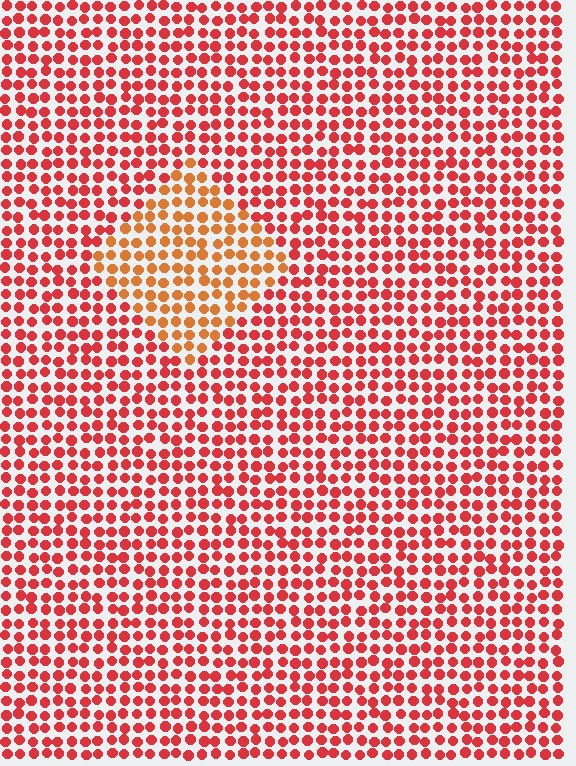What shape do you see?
I see a diamond.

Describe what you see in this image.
The image is filled with small red elements in a uniform arrangement. A diamond-shaped region is visible where the elements are tinted to a slightly different hue, forming a subtle color boundary.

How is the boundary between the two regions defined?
The boundary is defined purely by a slight shift in hue (about 29 degrees). Spacing, size, and orientation are identical on both sides.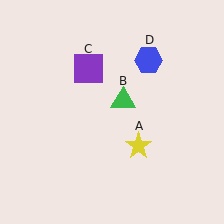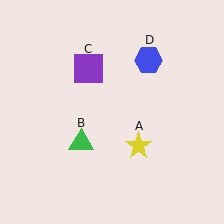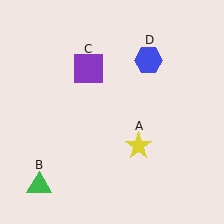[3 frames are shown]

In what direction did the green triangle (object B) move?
The green triangle (object B) moved down and to the left.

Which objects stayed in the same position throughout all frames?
Yellow star (object A) and purple square (object C) and blue hexagon (object D) remained stationary.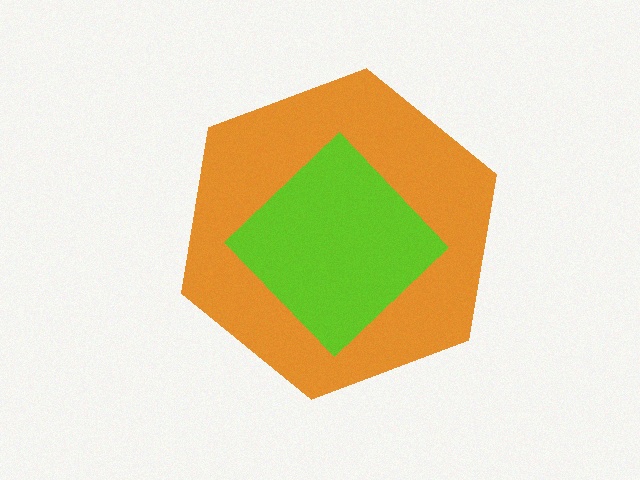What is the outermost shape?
The orange hexagon.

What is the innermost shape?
The lime diamond.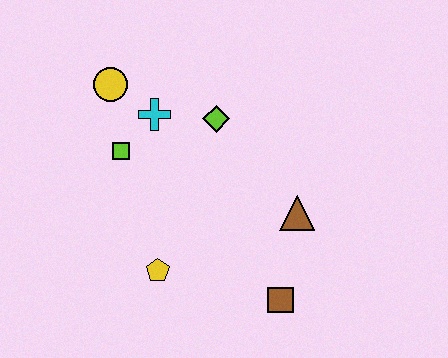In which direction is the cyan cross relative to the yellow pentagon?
The cyan cross is above the yellow pentagon.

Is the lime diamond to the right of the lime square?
Yes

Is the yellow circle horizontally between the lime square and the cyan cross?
No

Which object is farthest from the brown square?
The yellow circle is farthest from the brown square.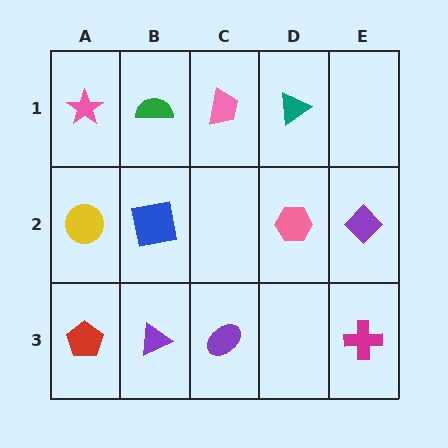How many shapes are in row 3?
4 shapes.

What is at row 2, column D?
A pink hexagon.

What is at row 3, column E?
A magenta cross.